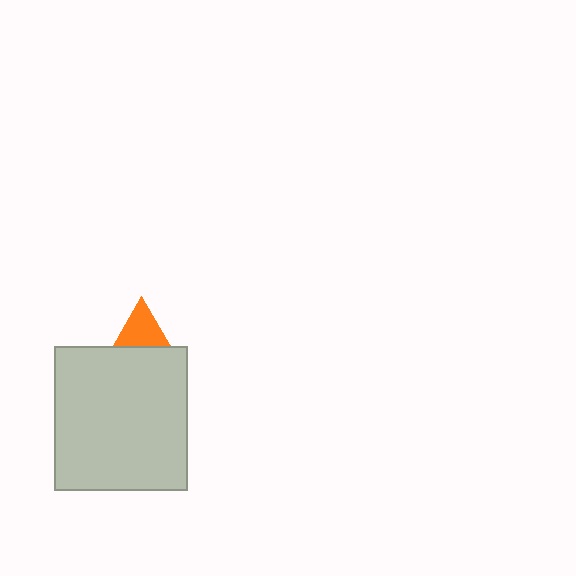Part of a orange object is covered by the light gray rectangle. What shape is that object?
It is a triangle.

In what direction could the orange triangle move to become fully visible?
The orange triangle could move up. That would shift it out from behind the light gray rectangle entirely.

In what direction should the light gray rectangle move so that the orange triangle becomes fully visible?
The light gray rectangle should move down. That is the shortest direction to clear the overlap and leave the orange triangle fully visible.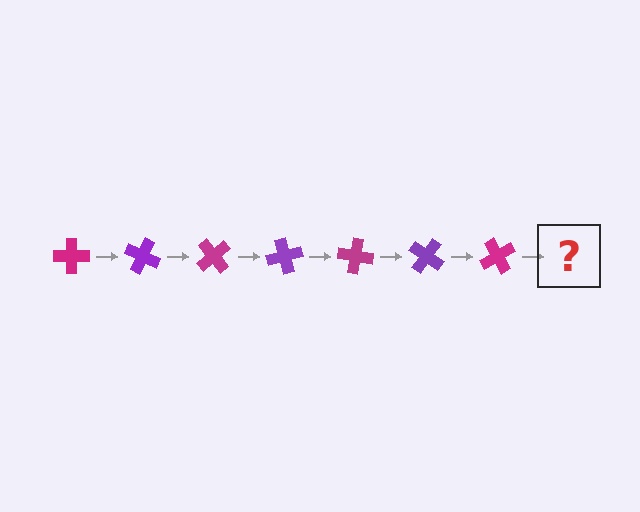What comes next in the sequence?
The next element should be a purple cross, rotated 175 degrees from the start.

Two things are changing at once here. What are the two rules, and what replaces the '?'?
The two rules are that it rotates 25 degrees each step and the color cycles through magenta and purple. The '?' should be a purple cross, rotated 175 degrees from the start.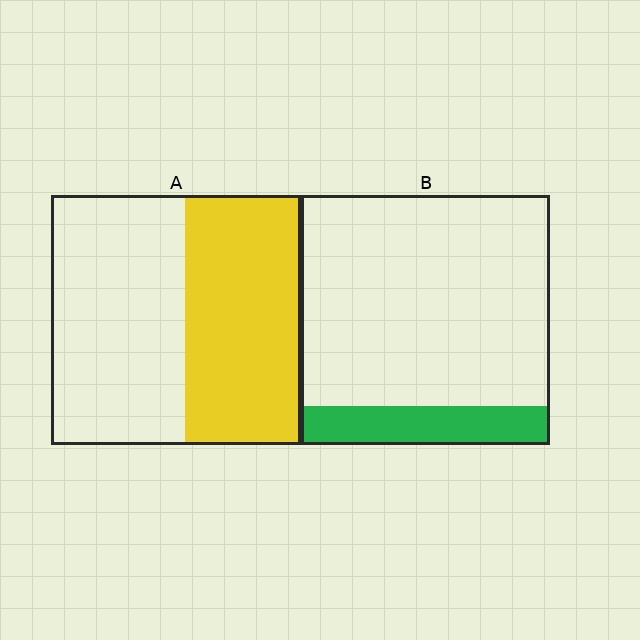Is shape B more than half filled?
No.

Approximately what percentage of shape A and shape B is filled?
A is approximately 45% and B is approximately 15%.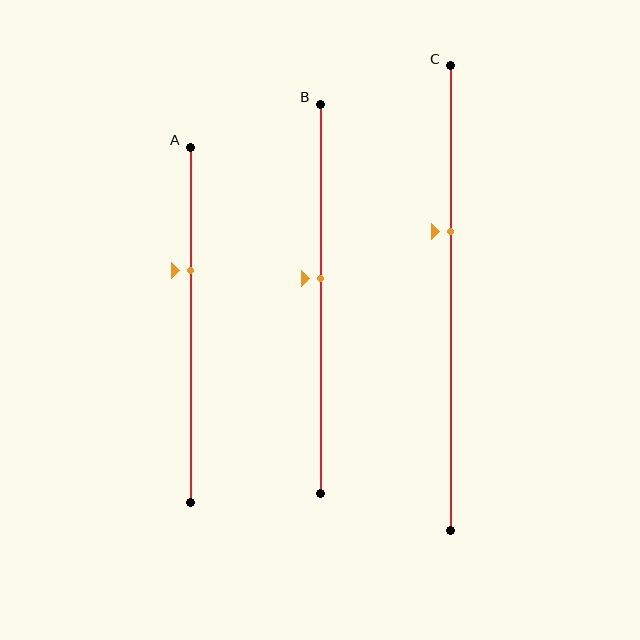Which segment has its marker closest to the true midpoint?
Segment B has its marker closest to the true midpoint.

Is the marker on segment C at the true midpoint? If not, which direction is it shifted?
No, the marker on segment C is shifted upward by about 14% of the segment length.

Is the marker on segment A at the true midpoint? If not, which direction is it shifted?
No, the marker on segment A is shifted upward by about 15% of the segment length.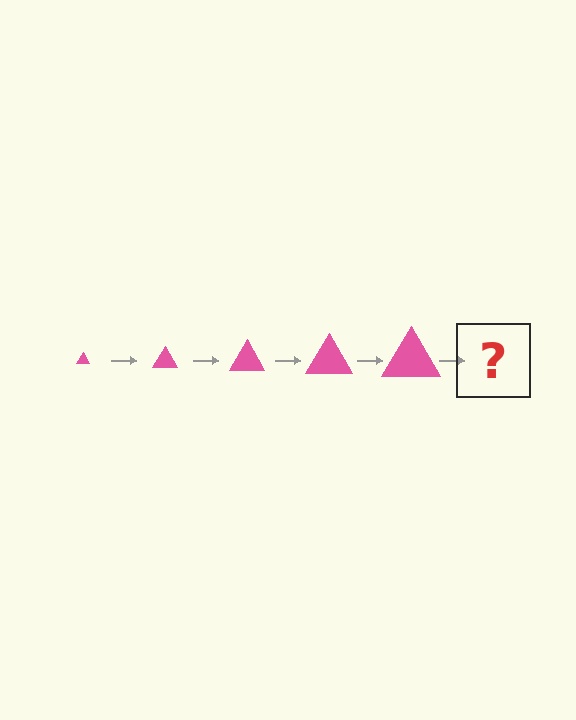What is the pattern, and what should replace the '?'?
The pattern is that the triangle gets progressively larger each step. The '?' should be a pink triangle, larger than the previous one.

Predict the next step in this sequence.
The next step is a pink triangle, larger than the previous one.